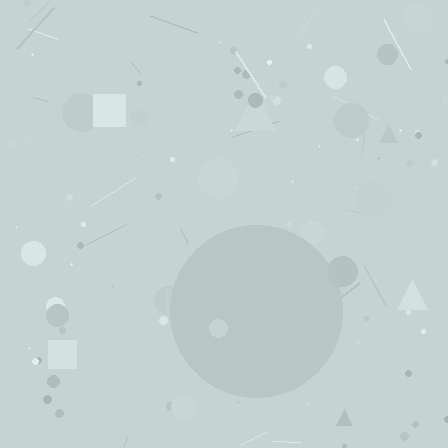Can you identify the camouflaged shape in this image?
The camouflaged shape is a circle.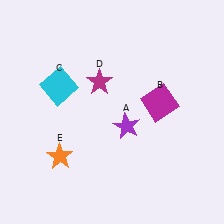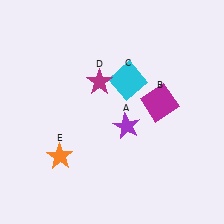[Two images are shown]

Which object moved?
The cyan square (C) moved right.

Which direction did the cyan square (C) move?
The cyan square (C) moved right.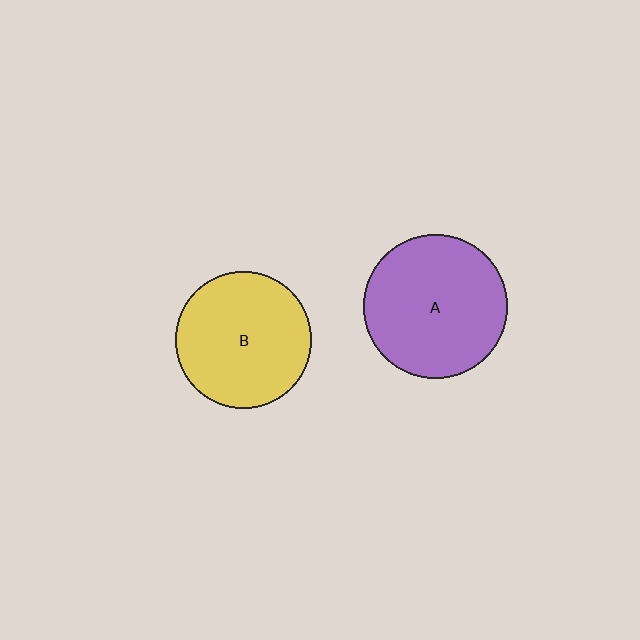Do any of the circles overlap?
No, none of the circles overlap.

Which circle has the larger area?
Circle A (purple).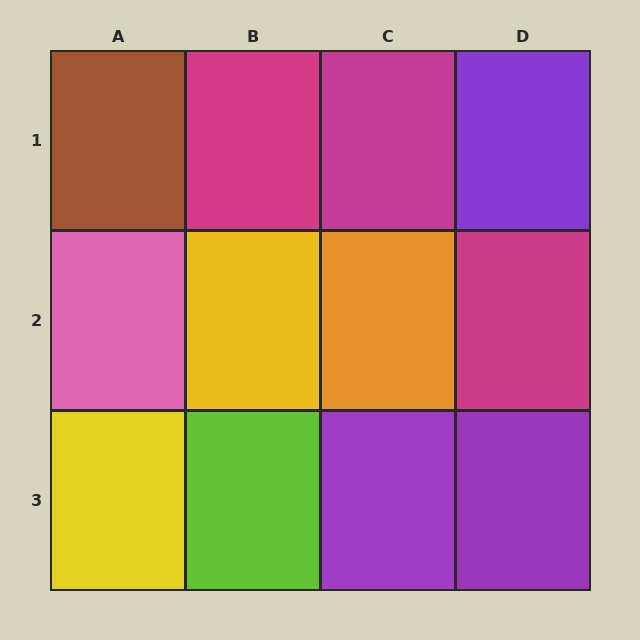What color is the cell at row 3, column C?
Purple.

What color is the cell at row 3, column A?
Yellow.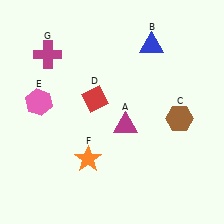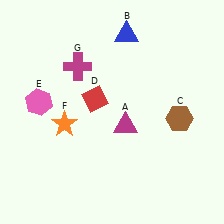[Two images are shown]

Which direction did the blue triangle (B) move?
The blue triangle (B) moved left.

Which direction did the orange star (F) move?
The orange star (F) moved up.